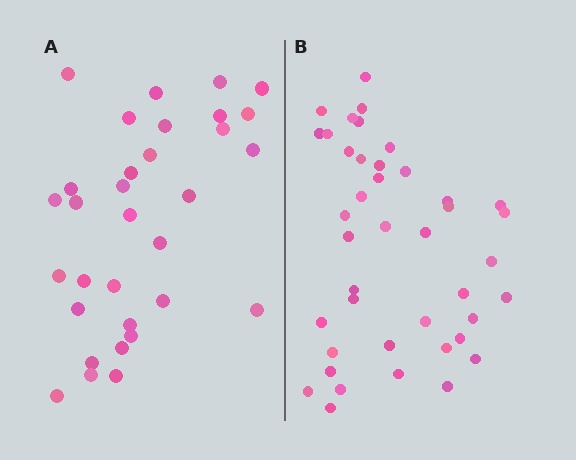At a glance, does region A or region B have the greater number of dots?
Region B (the right region) has more dots.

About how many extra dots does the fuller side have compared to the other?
Region B has roughly 8 or so more dots than region A.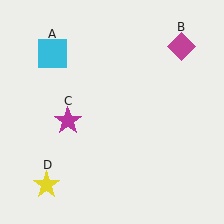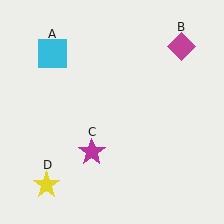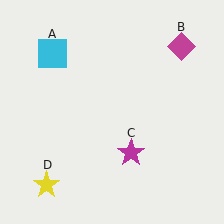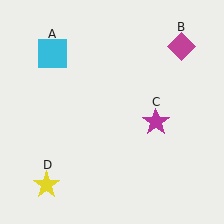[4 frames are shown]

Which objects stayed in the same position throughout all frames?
Cyan square (object A) and magenta diamond (object B) and yellow star (object D) remained stationary.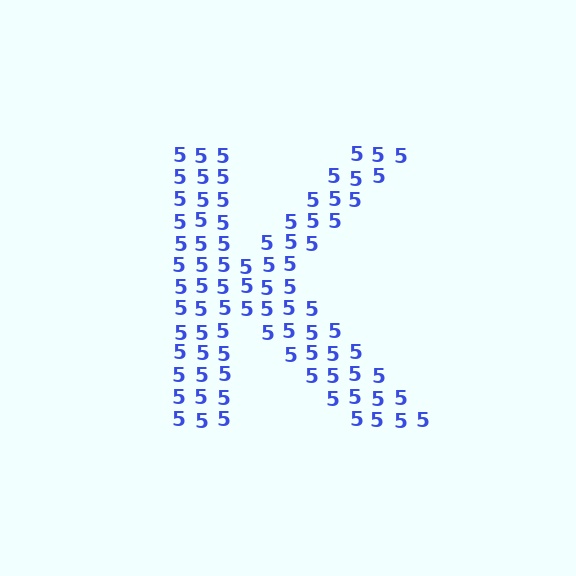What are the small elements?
The small elements are digit 5's.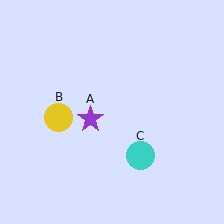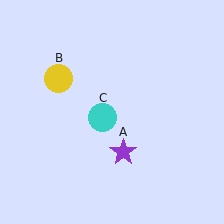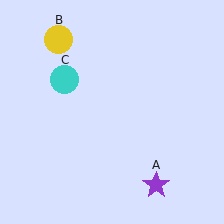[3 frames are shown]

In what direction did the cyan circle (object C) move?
The cyan circle (object C) moved up and to the left.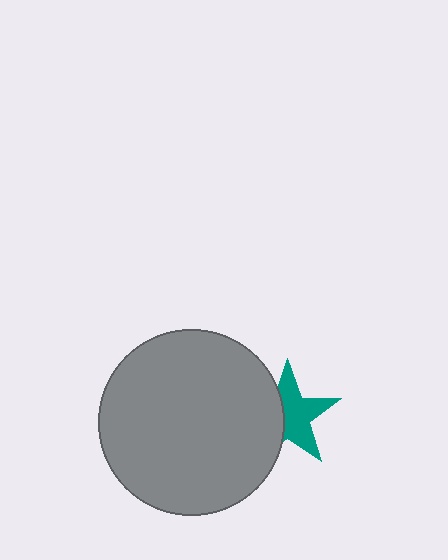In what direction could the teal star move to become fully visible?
The teal star could move right. That would shift it out from behind the gray circle entirely.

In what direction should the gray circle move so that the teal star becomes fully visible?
The gray circle should move left. That is the shortest direction to clear the overlap and leave the teal star fully visible.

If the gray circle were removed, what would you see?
You would see the complete teal star.